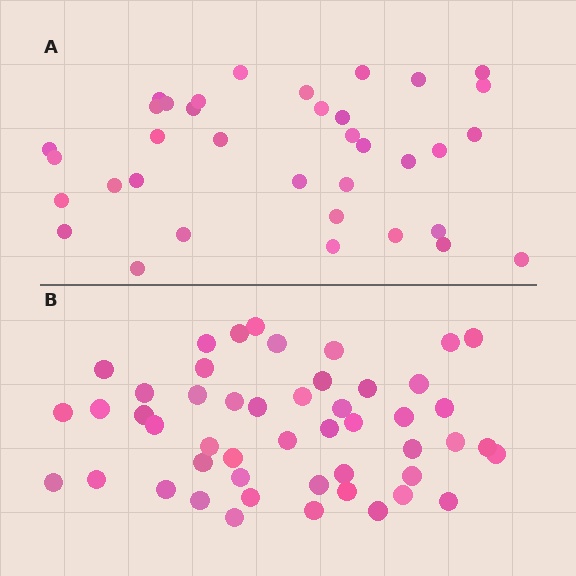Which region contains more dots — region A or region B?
Region B (the bottom region) has more dots.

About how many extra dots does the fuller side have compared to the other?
Region B has approximately 15 more dots than region A.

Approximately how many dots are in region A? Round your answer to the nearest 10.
About 40 dots. (The exact count is 36, which rounds to 40.)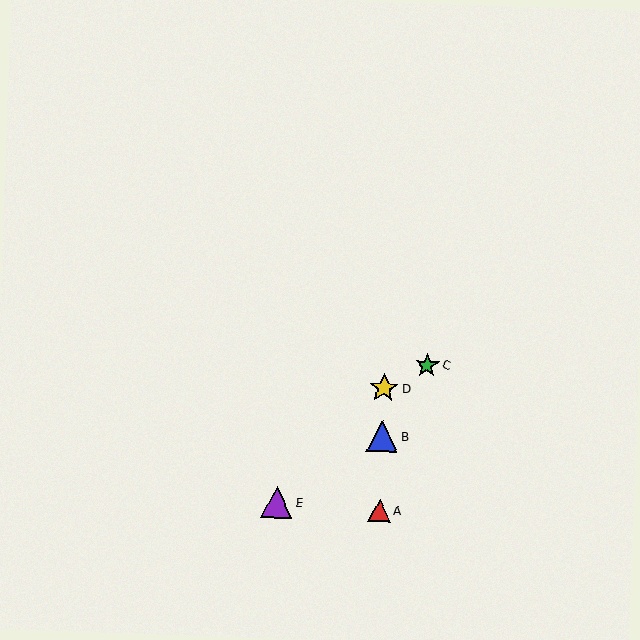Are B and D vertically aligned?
Yes, both are at x≈382.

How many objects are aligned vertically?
3 objects (A, B, D) are aligned vertically.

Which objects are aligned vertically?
Objects A, B, D are aligned vertically.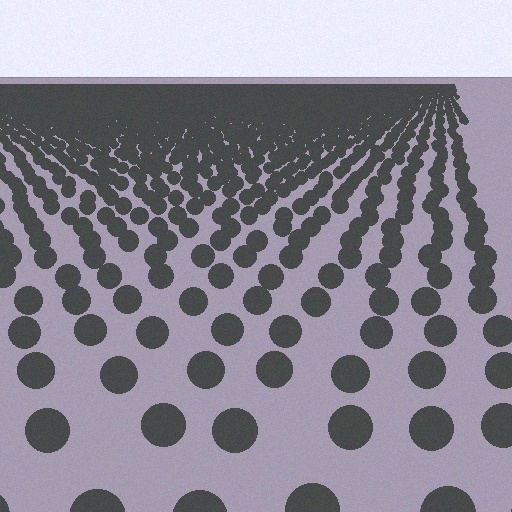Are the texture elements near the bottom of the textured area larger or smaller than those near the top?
Larger. Near the bottom, elements are closer to the viewer and appear at a bigger on-screen size.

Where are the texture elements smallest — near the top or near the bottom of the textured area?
Near the top.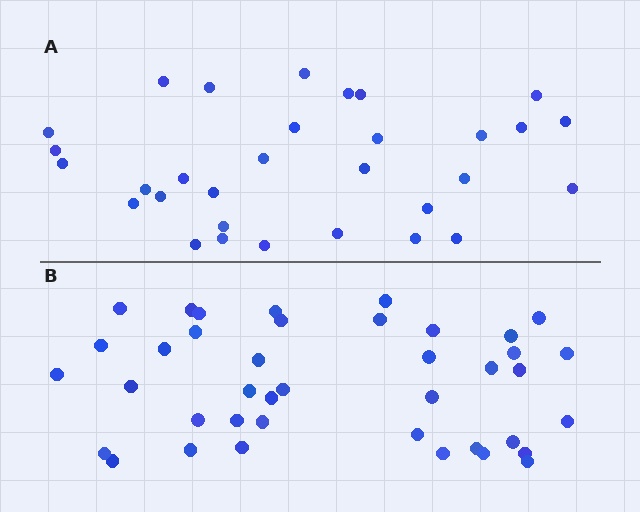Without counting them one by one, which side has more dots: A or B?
Region B (the bottom region) has more dots.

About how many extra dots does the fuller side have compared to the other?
Region B has roughly 8 or so more dots than region A.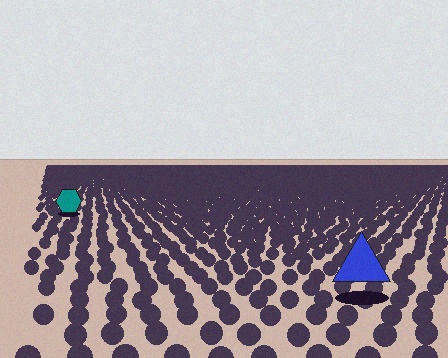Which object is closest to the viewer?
The blue triangle is closest. The texture marks near it are larger and more spread out.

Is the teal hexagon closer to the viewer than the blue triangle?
No. The blue triangle is closer — you can tell from the texture gradient: the ground texture is coarser near it.